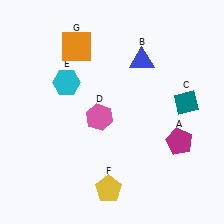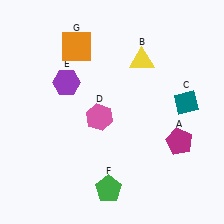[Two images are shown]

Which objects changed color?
B changed from blue to yellow. E changed from cyan to purple. F changed from yellow to green.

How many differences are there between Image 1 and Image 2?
There are 3 differences between the two images.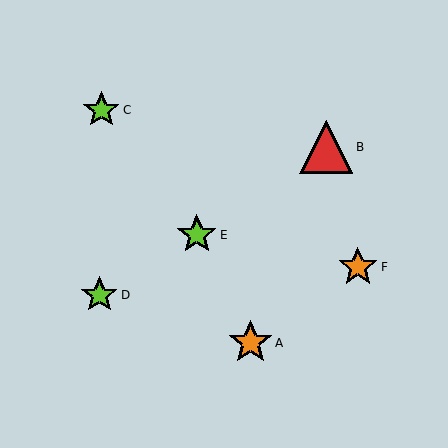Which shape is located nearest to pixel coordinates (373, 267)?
The orange star (labeled F) at (358, 267) is nearest to that location.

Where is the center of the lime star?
The center of the lime star is at (101, 110).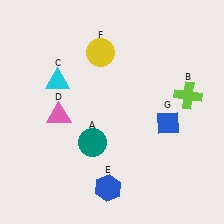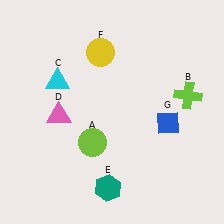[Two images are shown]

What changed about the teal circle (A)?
In Image 1, A is teal. In Image 2, it changed to lime.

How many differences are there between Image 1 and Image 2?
There are 2 differences between the two images.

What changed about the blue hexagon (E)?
In Image 1, E is blue. In Image 2, it changed to teal.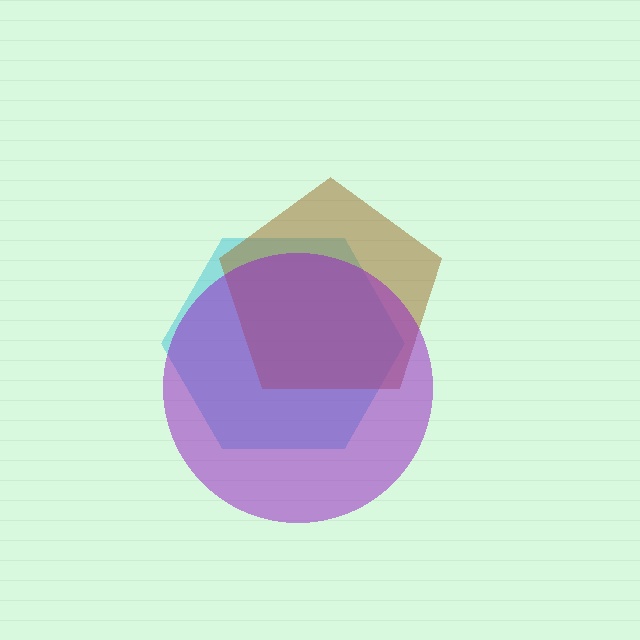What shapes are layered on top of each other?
The layered shapes are: a cyan hexagon, a brown pentagon, a purple circle.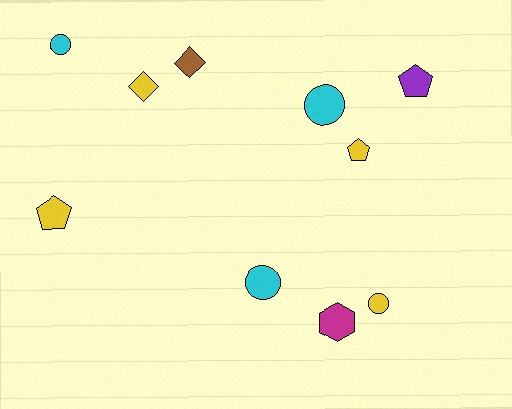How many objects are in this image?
There are 10 objects.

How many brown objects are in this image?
There is 1 brown object.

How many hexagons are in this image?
There is 1 hexagon.